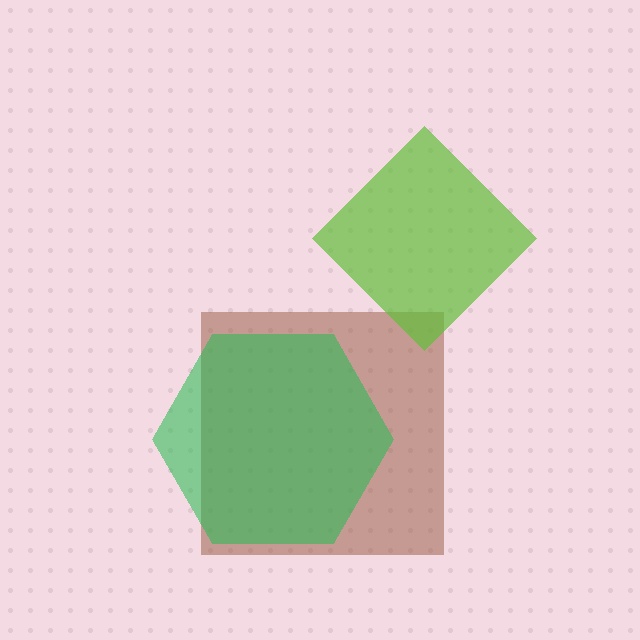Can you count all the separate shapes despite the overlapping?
Yes, there are 3 separate shapes.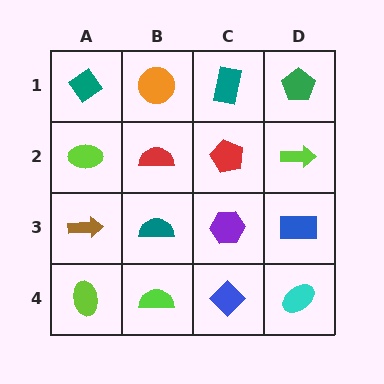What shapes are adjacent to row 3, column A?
A lime ellipse (row 2, column A), a lime ellipse (row 4, column A), a teal semicircle (row 3, column B).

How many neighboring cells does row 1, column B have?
3.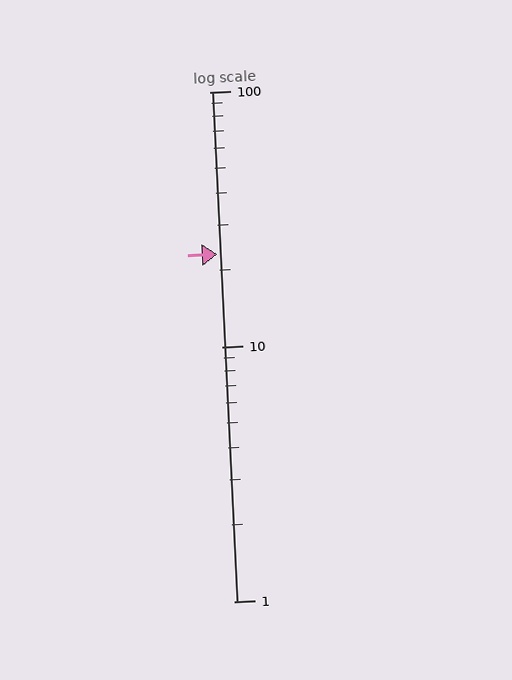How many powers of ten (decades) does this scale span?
The scale spans 2 decades, from 1 to 100.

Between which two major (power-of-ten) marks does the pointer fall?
The pointer is between 10 and 100.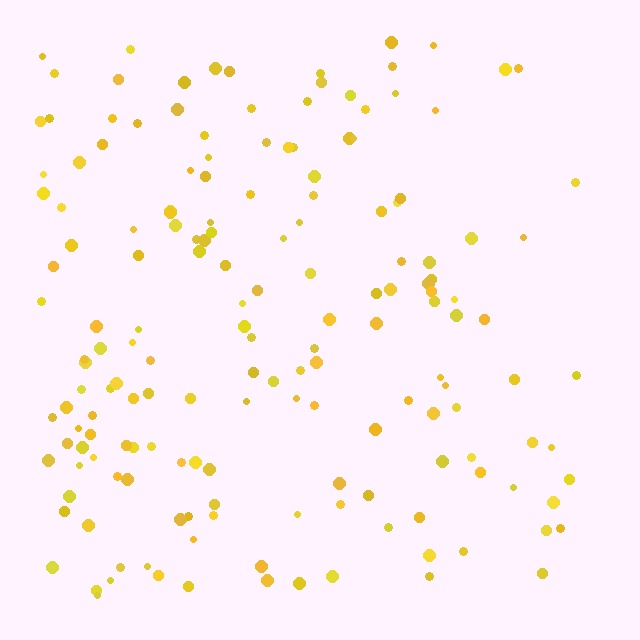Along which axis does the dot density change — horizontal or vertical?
Horizontal.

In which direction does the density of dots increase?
From right to left, with the left side densest.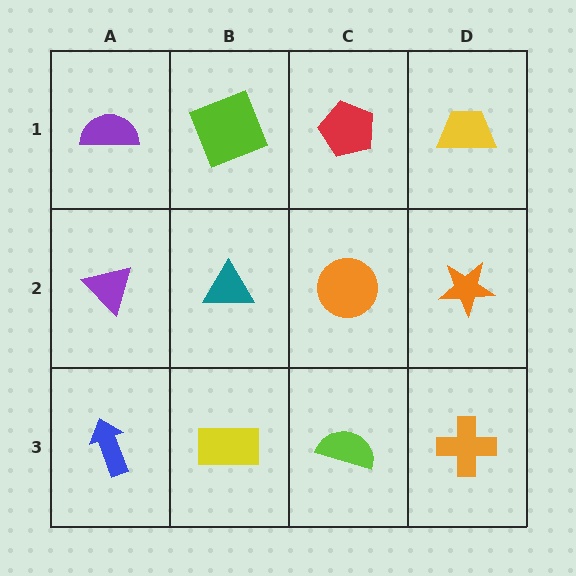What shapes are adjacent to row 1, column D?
An orange star (row 2, column D), a red pentagon (row 1, column C).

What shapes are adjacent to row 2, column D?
A yellow trapezoid (row 1, column D), an orange cross (row 3, column D), an orange circle (row 2, column C).